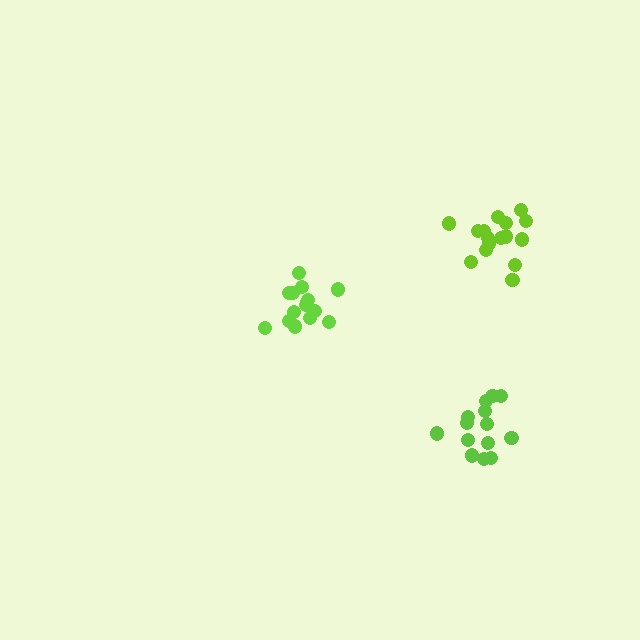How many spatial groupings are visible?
There are 3 spatial groupings.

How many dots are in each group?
Group 1: 15 dots, Group 2: 14 dots, Group 3: 16 dots (45 total).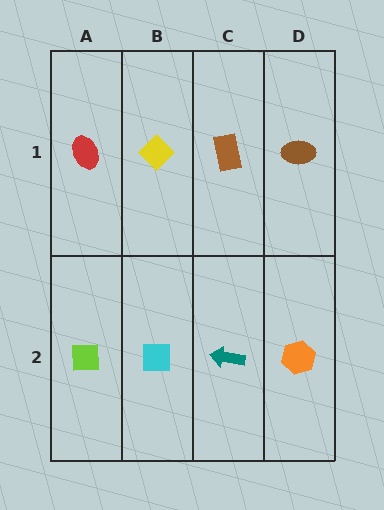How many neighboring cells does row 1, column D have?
2.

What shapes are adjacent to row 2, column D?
A brown ellipse (row 1, column D), a teal arrow (row 2, column C).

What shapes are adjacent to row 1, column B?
A cyan square (row 2, column B), a red ellipse (row 1, column A), a brown rectangle (row 1, column C).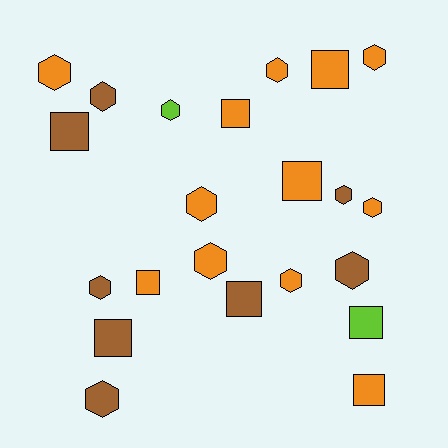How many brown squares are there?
There are 3 brown squares.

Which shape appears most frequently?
Hexagon, with 13 objects.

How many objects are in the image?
There are 22 objects.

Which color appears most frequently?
Orange, with 12 objects.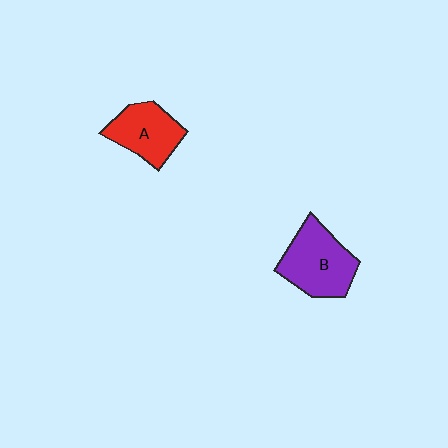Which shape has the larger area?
Shape B (purple).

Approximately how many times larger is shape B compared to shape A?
Approximately 1.3 times.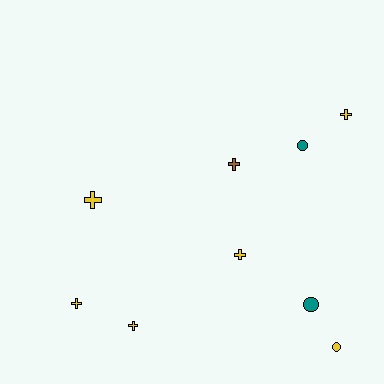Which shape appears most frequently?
Cross, with 6 objects.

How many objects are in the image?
There are 9 objects.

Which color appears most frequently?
Yellow, with 6 objects.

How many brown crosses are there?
There is 1 brown cross.